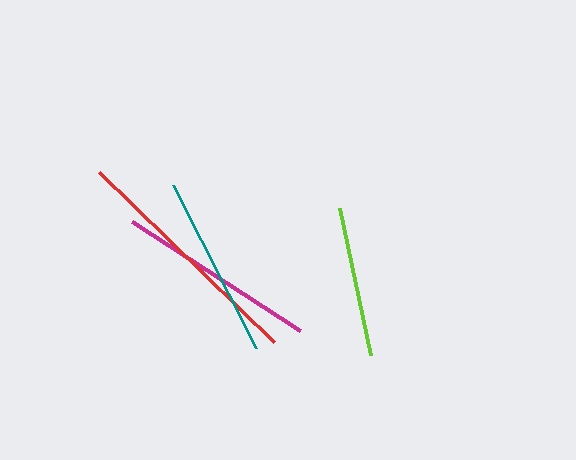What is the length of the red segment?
The red segment is approximately 243 pixels long.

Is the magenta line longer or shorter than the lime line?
The magenta line is longer than the lime line.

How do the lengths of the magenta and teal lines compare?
The magenta and teal lines are approximately the same length.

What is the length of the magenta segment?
The magenta segment is approximately 199 pixels long.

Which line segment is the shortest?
The lime line is the shortest at approximately 150 pixels.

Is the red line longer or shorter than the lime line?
The red line is longer than the lime line.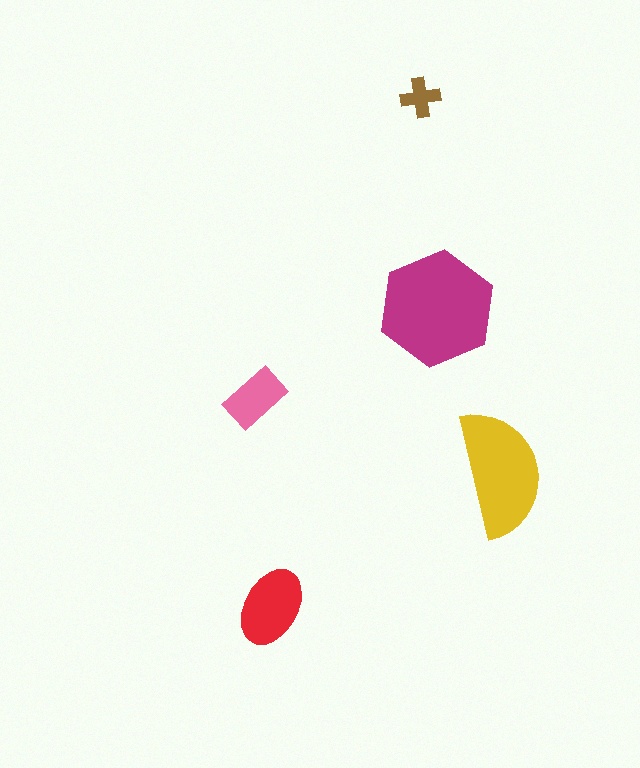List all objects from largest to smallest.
The magenta hexagon, the yellow semicircle, the red ellipse, the pink rectangle, the brown cross.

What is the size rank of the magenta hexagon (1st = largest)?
1st.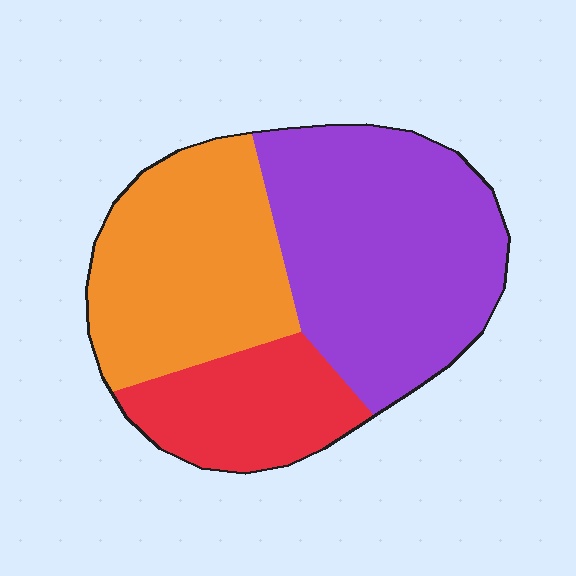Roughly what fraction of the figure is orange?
Orange takes up between a third and a half of the figure.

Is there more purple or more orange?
Purple.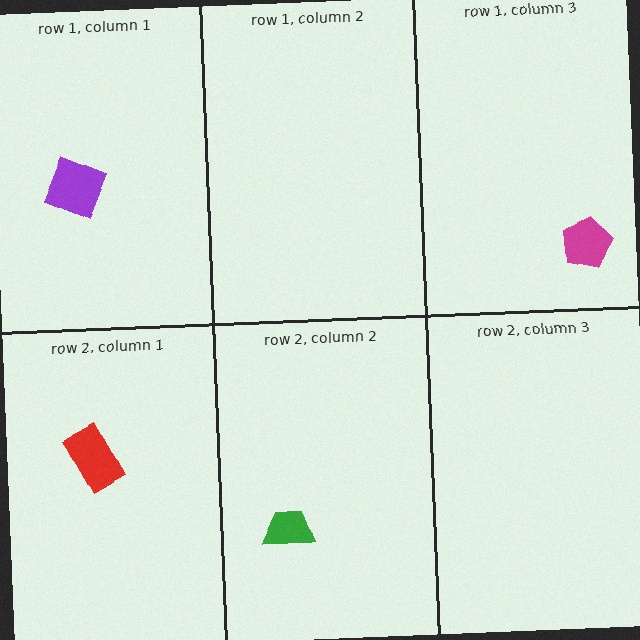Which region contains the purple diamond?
The row 1, column 1 region.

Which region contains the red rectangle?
The row 2, column 1 region.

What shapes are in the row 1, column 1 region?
The purple diamond.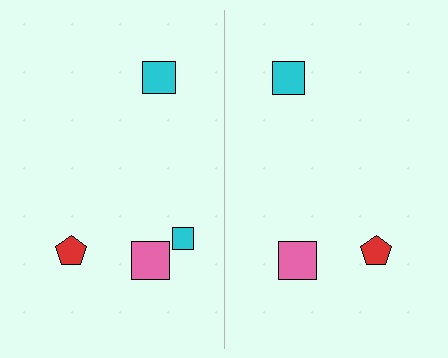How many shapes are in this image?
There are 7 shapes in this image.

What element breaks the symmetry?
A cyan square is missing from the right side.